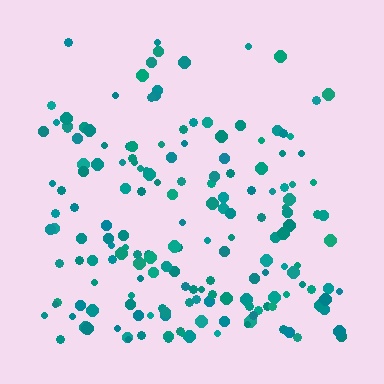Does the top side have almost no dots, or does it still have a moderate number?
Still a moderate number, just noticeably fewer than the bottom.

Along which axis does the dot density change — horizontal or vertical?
Vertical.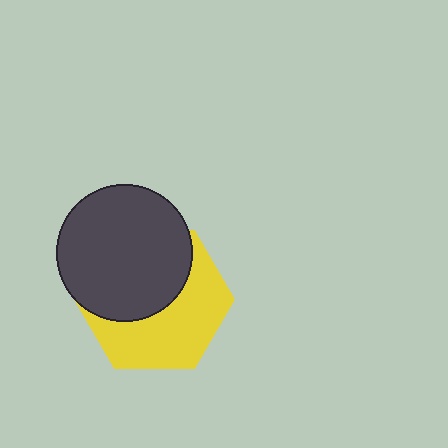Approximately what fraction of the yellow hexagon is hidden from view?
Roughly 49% of the yellow hexagon is hidden behind the dark gray circle.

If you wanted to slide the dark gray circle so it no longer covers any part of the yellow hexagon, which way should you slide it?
Slide it up — that is the most direct way to separate the two shapes.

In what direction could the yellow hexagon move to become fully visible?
The yellow hexagon could move down. That would shift it out from behind the dark gray circle entirely.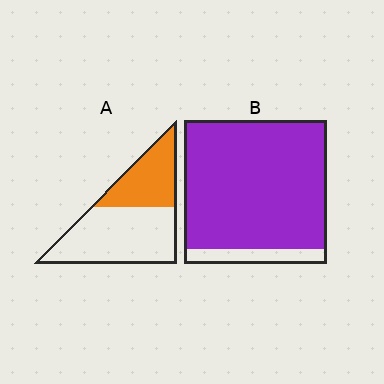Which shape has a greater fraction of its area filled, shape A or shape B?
Shape B.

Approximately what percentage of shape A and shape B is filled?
A is approximately 35% and B is approximately 90%.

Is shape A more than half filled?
No.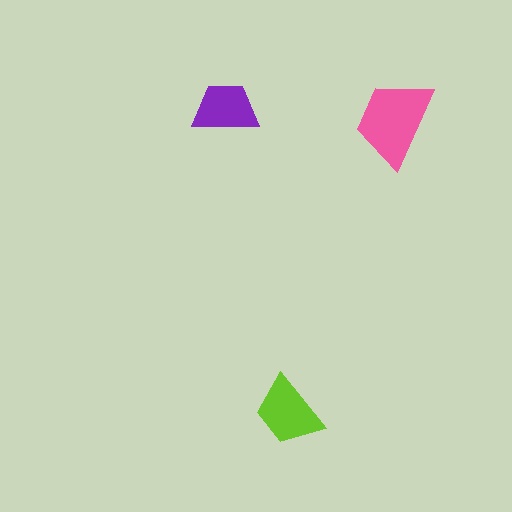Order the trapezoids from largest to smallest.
the pink one, the lime one, the purple one.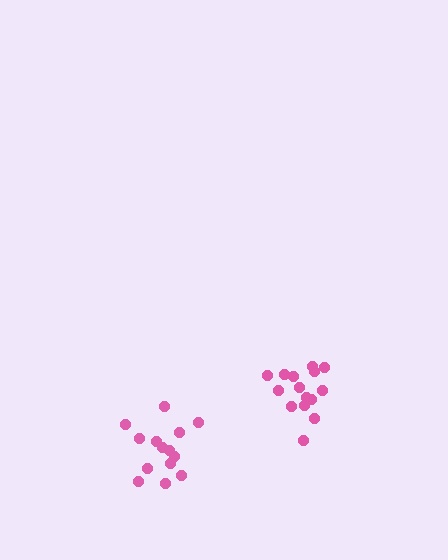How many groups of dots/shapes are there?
There are 2 groups.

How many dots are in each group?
Group 1: 15 dots, Group 2: 14 dots (29 total).